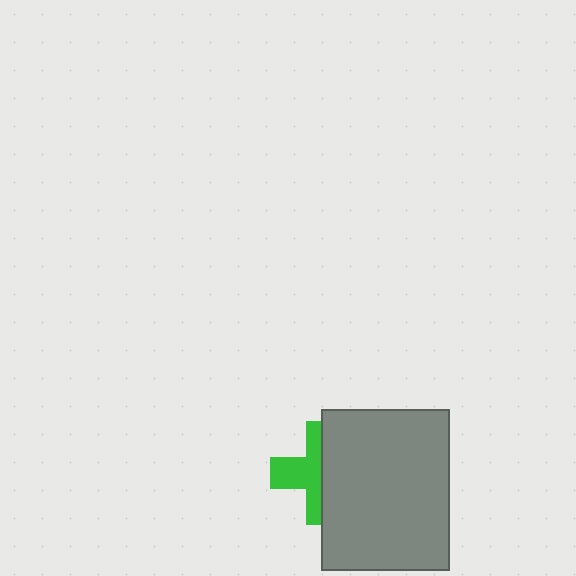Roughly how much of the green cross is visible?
About half of it is visible (roughly 50%).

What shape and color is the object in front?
The object in front is a gray rectangle.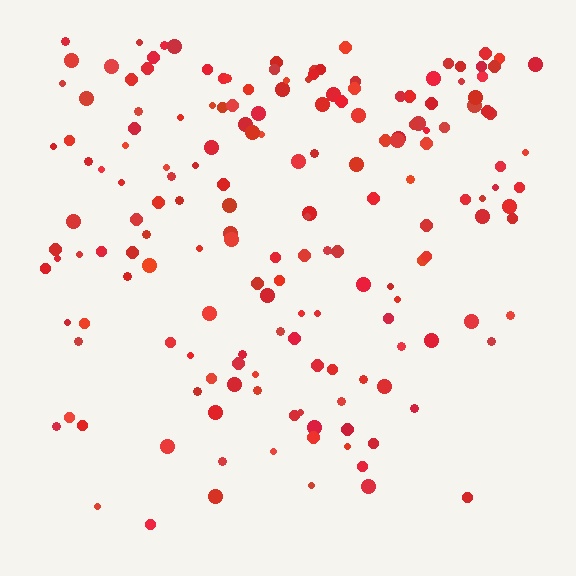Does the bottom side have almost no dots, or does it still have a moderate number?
Still a moderate number, just noticeably fewer than the top.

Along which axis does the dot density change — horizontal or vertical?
Vertical.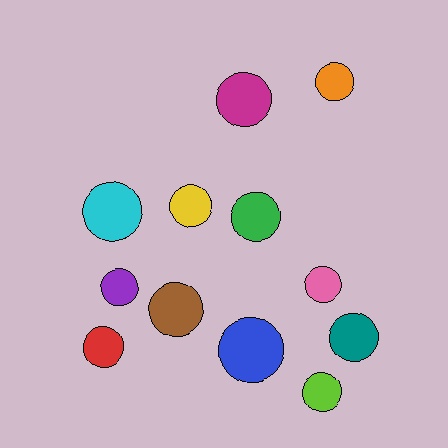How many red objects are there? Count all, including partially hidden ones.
There is 1 red object.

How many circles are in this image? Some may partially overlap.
There are 12 circles.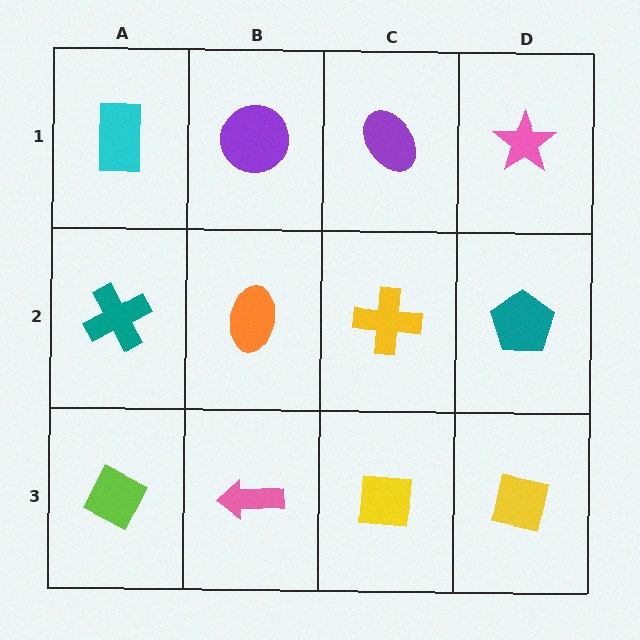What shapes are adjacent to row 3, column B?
An orange ellipse (row 2, column B), a lime diamond (row 3, column A), a yellow square (row 3, column C).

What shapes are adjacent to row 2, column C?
A purple ellipse (row 1, column C), a yellow square (row 3, column C), an orange ellipse (row 2, column B), a teal pentagon (row 2, column D).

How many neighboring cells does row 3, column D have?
2.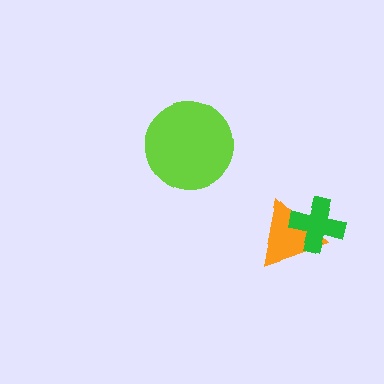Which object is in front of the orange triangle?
The green cross is in front of the orange triangle.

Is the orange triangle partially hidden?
Yes, it is partially covered by another shape.